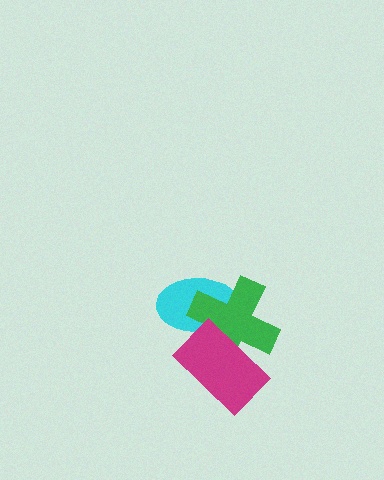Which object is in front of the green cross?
The magenta rectangle is in front of the green cross.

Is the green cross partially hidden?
Yes, it is partially covered by another shape.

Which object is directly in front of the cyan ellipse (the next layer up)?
The green cross is directly in front of the cyan ellipse.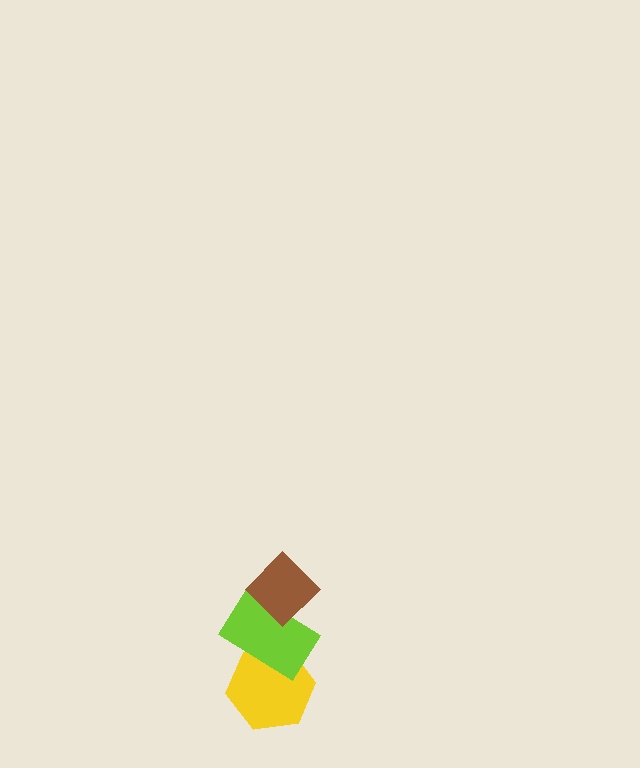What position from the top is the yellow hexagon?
The yellow hexagon is 3rd from the top.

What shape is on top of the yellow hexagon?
The lime rectangle is on top of the yellow hexagon.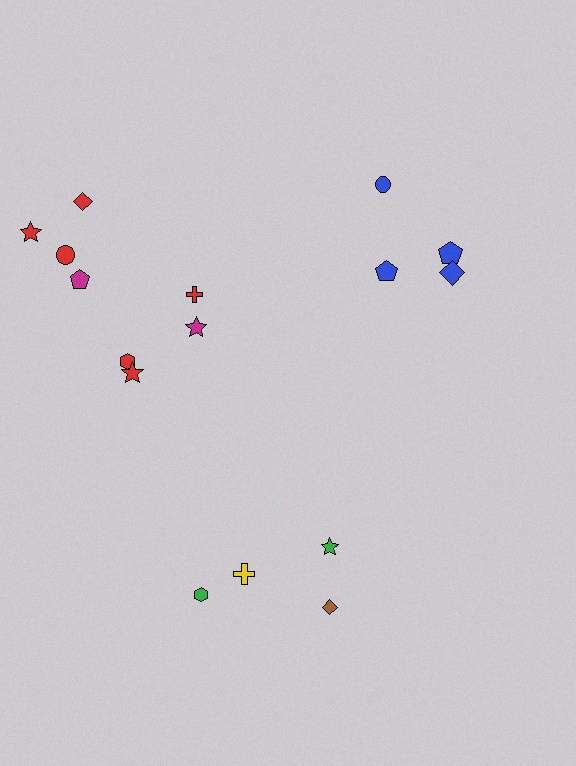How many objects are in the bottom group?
There are 4 objects.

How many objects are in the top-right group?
There are 4 objects.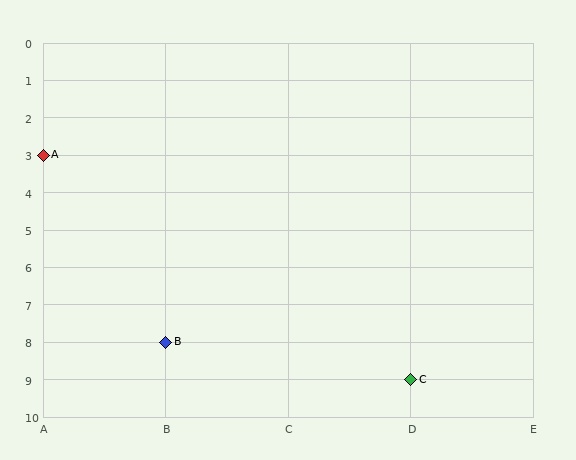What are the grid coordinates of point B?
Point B is at grid coordinates (B, 8).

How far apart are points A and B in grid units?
Points A and B are 1 column and 5 rows apart (about 5.1 grid units diagonally).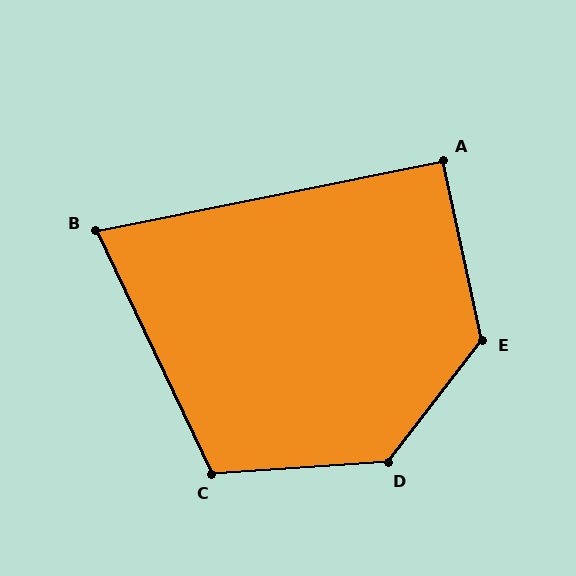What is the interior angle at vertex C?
Approximately 112 degrees (obtuse).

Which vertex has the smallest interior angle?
B, at approximately 76 degrees.